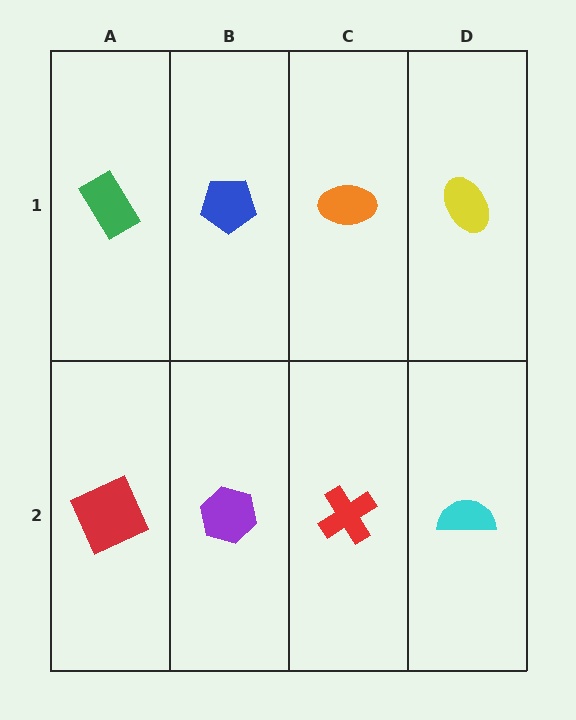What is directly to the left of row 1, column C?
A blue pentagon.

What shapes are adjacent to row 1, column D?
A cyan semicircle (row 2, column D), an orange ellipse (row 1, column C).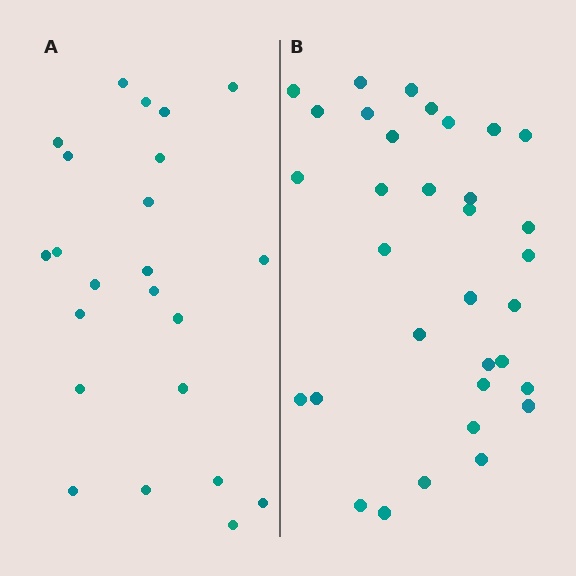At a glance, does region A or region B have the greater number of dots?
Region B (the right region) has more dots.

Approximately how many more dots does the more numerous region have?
Region B has roughly 10 or so more dots than region A.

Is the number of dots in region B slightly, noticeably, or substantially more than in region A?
Region B has noticeably more, but not dramatically so. The ratio is roughly 1.4 to 1.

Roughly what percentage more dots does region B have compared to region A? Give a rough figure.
About 45% more.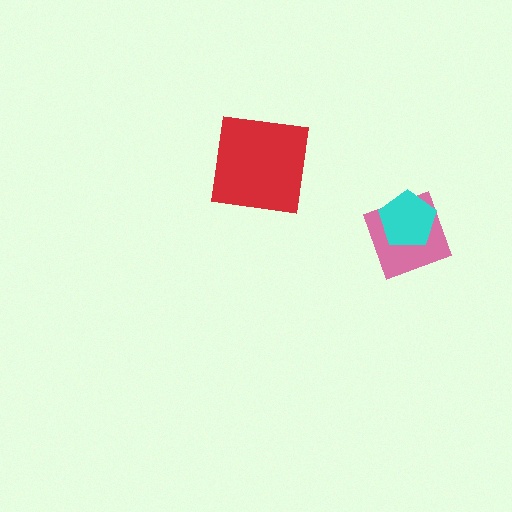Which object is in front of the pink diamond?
The cyan pentagon is in front of the pink diamond.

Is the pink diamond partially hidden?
Yes, it is partially covered by another shape.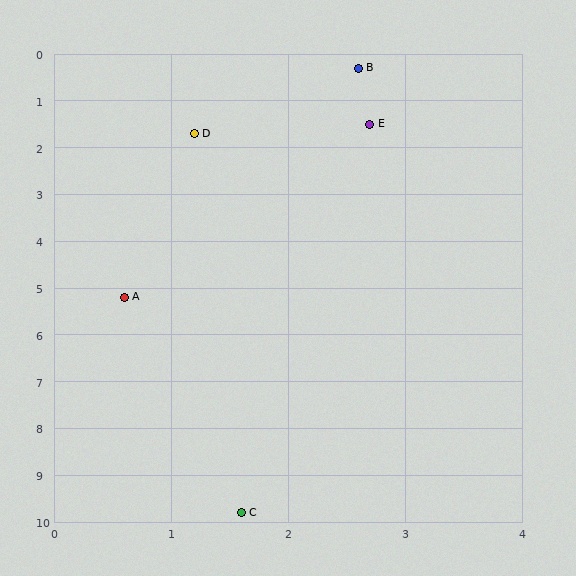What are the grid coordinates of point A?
Point A is at approximately (0.6, 5.2).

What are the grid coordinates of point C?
Point C is at approximately (1.6, 9.8).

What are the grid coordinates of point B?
Point B is at approximately (2.6, 0.3).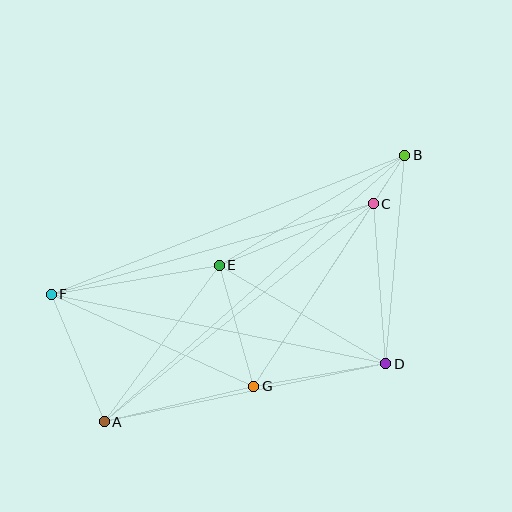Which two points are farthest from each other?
Points A and B are farthest from each other.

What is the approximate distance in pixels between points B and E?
The distance between B and E is approximately 216 pixels.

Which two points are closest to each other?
Points B and C are closest to each other.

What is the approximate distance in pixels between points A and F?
The distance between A and F is approximately 138 pixels.